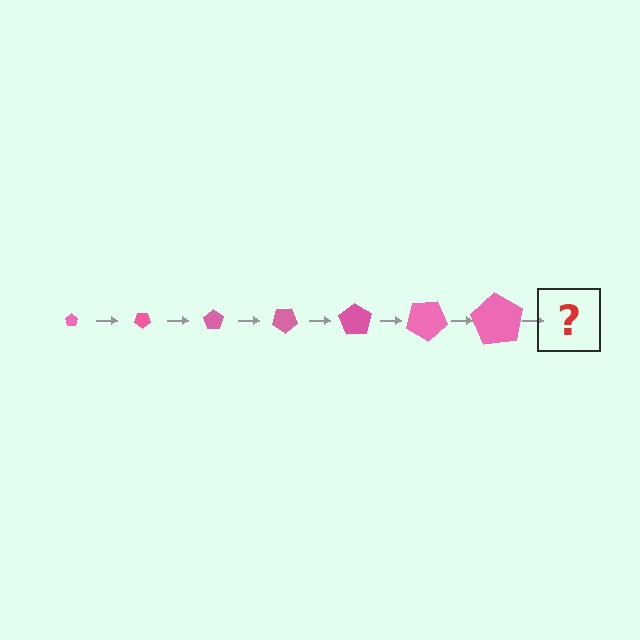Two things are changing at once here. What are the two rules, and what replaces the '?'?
The two rules are that the pentagon grows larger each step and it rotates 35 degrees each step. The '?' should be a pentagon, larger than the previous one and rotated 245 degrees from the start.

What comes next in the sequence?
The next element should be a pentagon, larger than the previous one and rotated 245 degrees from the start.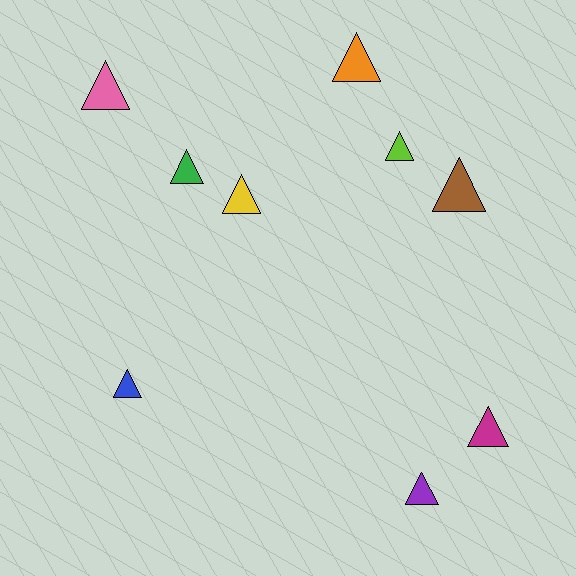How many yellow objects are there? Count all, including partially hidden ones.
There is 1 yellow object.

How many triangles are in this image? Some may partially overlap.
There are 9 triangles.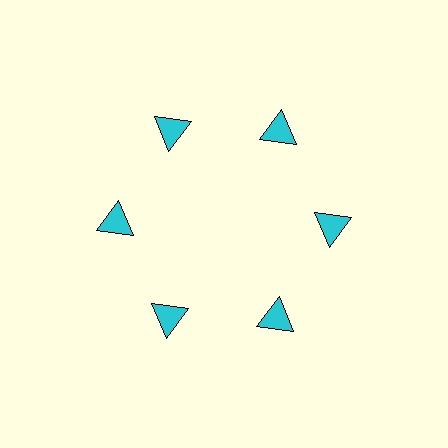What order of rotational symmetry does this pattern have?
This pattern has 6-fold rotational symmetry.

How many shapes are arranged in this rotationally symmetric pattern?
There are 6 shapes, arranged in 6 groups of 1.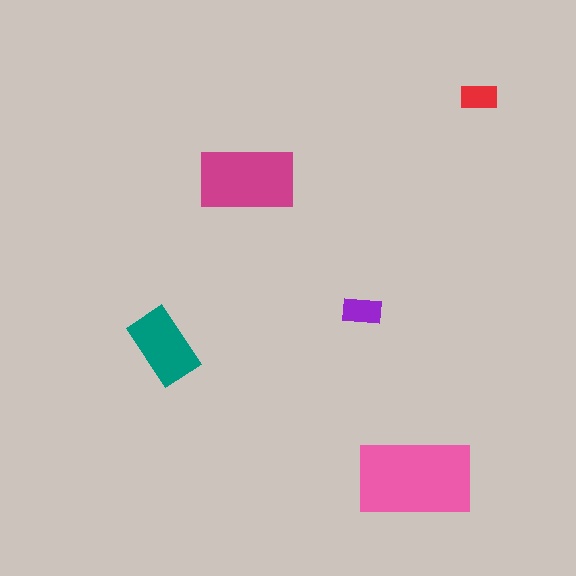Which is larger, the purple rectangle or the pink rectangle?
The pink one.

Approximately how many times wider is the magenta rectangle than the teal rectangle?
About 1.5 times wider.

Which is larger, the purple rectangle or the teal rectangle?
The teal one.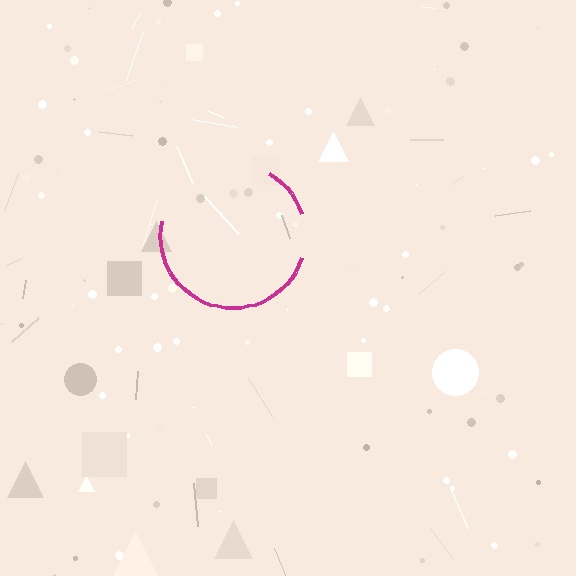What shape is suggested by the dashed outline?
The dashed outline suggests a circle.